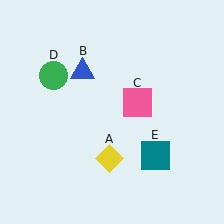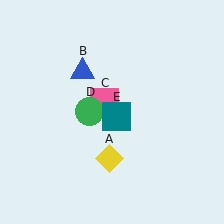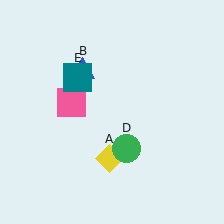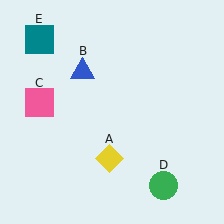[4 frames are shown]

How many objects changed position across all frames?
3 objects changed position: pink square (object C), green circle (object D), teal square (object E).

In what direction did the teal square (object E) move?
The teal square (object E) moved up and to the left.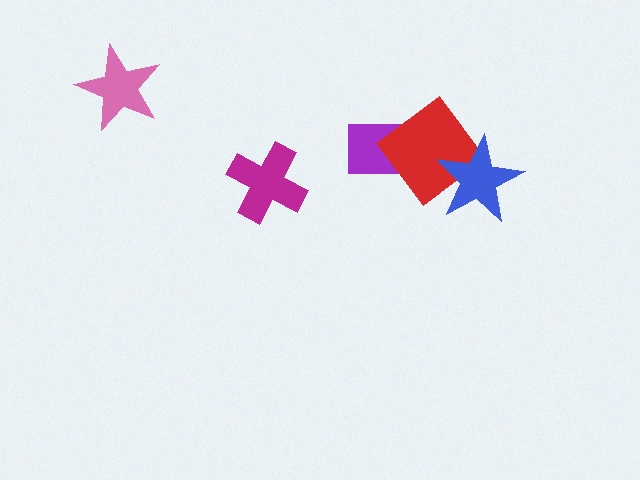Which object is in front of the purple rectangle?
The red diamond is in front of the purple rectangle.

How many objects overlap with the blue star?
1 object overlaps with the blue star.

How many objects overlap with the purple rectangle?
1 object overlaps with the purple rectangle.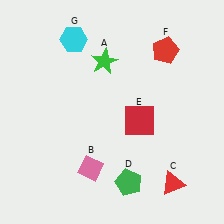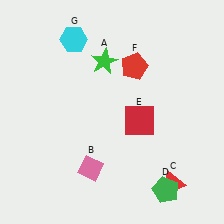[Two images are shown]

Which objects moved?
The objects that moved are: the green pentagon (D), the red pentagon (F).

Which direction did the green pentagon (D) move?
The green pentagon (D) moved right.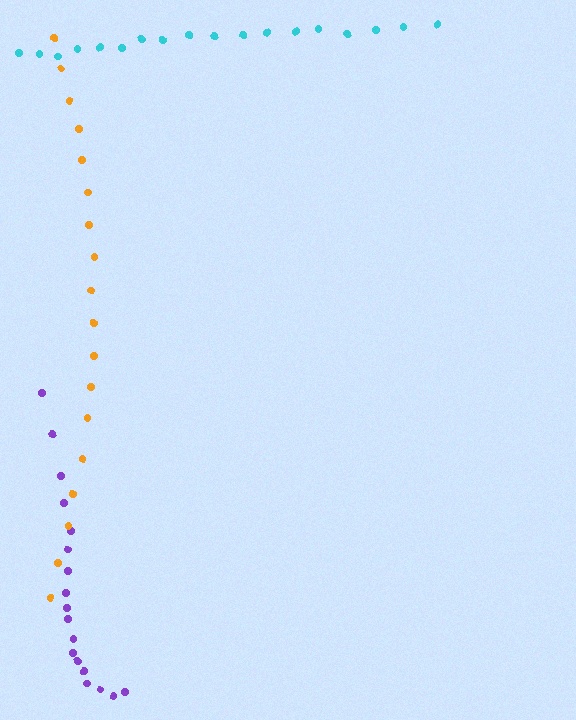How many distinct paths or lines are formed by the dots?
There are 3 distinct paths.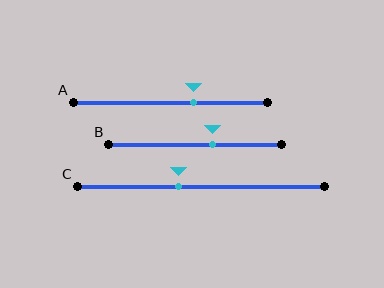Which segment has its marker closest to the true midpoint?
Segment C has its marker closest to the true midpoint.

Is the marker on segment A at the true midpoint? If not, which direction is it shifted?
No, the marker on segment A is shifted to the right by about 12% of the segment length.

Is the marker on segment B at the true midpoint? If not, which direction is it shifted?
No, the marker on segment B is shifted to the right by about 10% of the segment length.